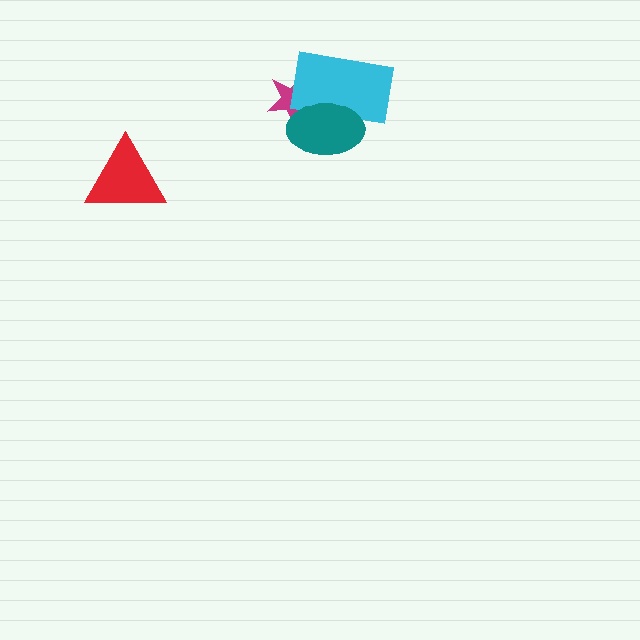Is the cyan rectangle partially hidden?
Yes, it is partially covered by another shape.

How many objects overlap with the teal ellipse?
2 objects overlap with the teal ellipse.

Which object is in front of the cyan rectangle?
The teal ellipse is in front of the cyan rectangle.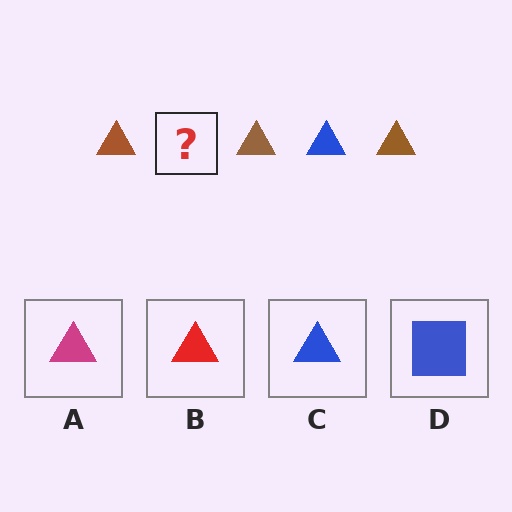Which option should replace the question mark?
Option C.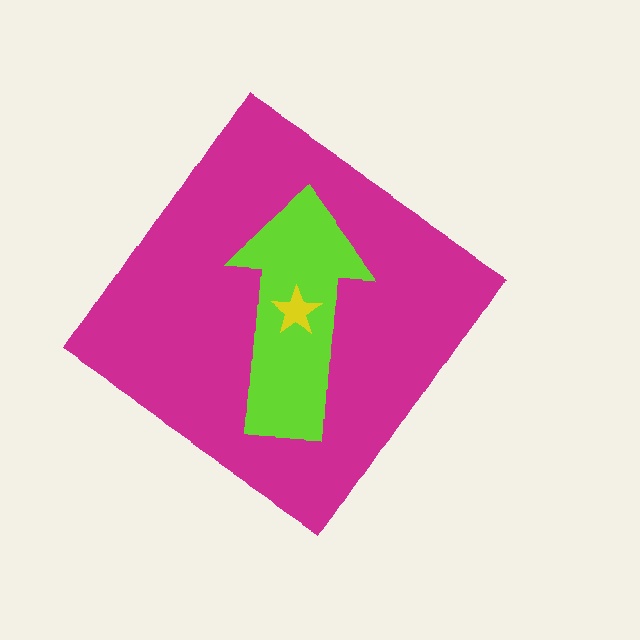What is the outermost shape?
The magenta diamond.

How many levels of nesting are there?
3.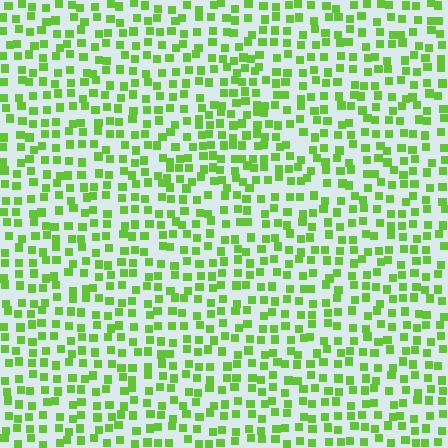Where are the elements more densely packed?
The elements are more densely packed inside the triangle boundary.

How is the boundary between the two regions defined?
The boundary is defined by a change in element density (approximately 1.4x ratio). All elements are the same color, size, and shape.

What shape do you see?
I see a triangle.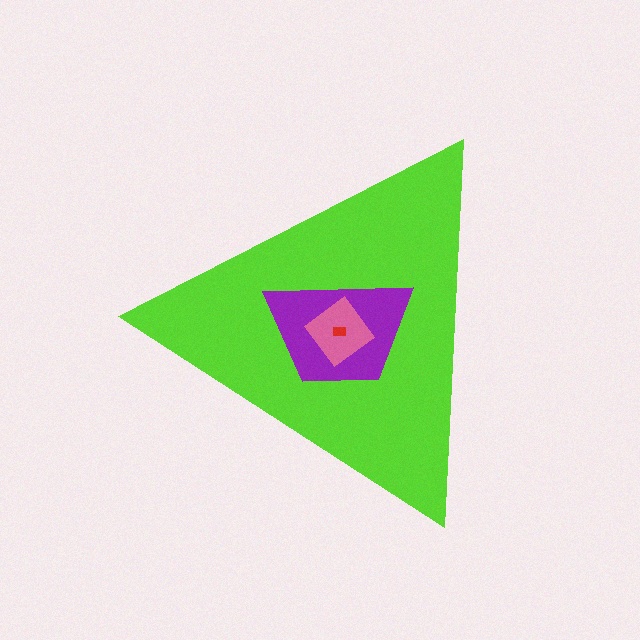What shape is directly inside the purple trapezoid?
The pink diamond.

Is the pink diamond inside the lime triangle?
Yes.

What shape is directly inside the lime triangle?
The purple trapezoid.